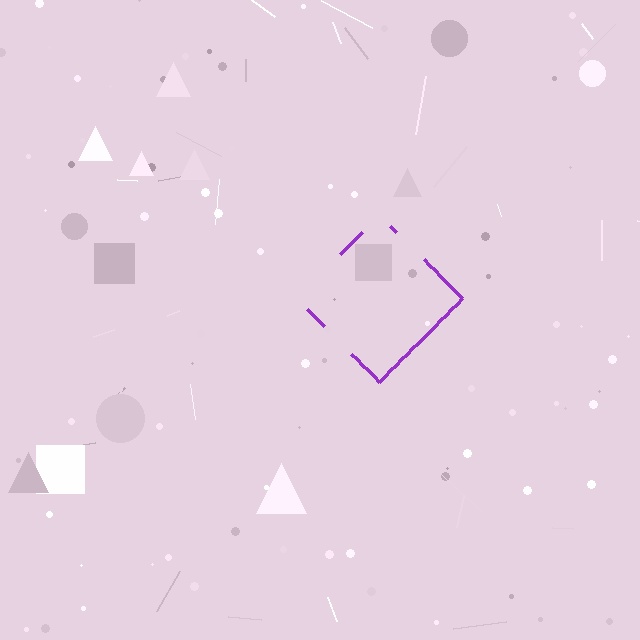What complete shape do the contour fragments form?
The contour fragments form a diamond.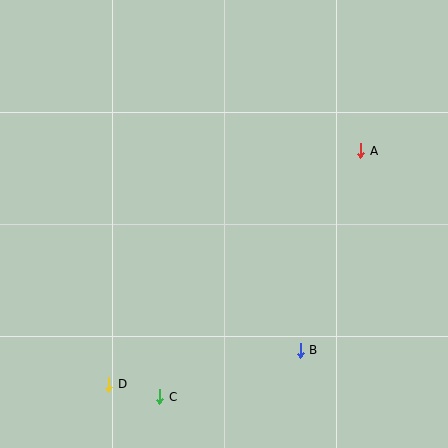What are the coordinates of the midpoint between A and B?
The midpoint between A and B is at (330, 250).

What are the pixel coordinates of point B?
Point B is at (300, 350).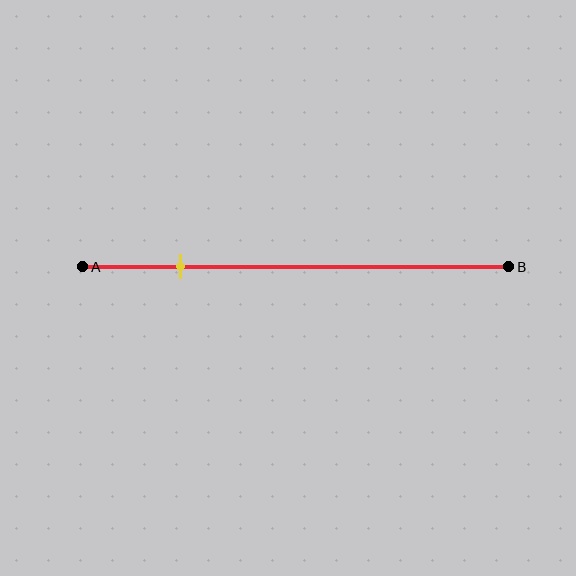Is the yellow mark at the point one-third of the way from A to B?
No, the mark is at about 25% from A, not at the 33% one-third point.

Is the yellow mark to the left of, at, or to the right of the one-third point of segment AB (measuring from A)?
The yellow mark is to the left of the one-third point of segment AB.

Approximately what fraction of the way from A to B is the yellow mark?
The yellow mark is approximately 25% of the way from A to B.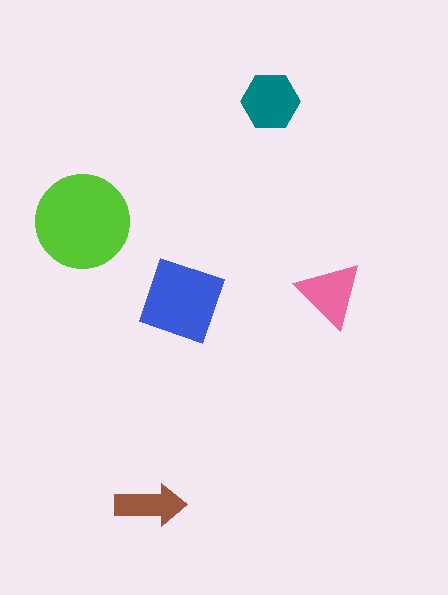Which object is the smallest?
The brown arrow.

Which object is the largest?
The lime circle.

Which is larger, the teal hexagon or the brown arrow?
The teal hexagon.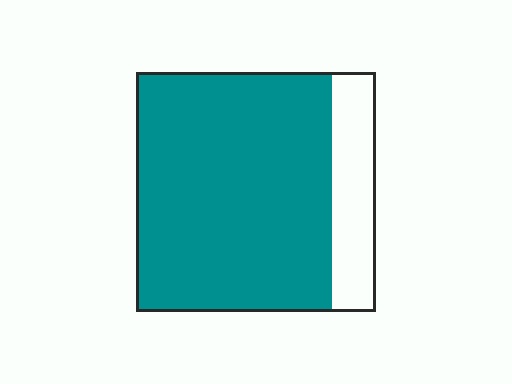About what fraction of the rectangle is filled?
About four fifths (4/5).